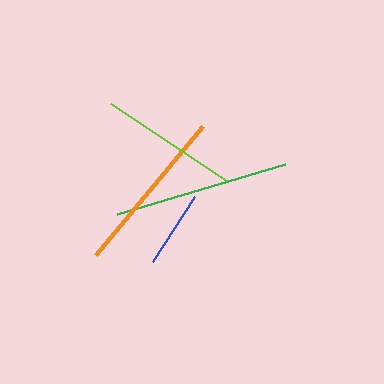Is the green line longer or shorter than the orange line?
The green line is longer than the orange line.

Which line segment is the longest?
The green line is the longest at approximately 175 pixels.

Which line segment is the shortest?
The blue line is the shortest at approximately 78 pixels.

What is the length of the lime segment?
The lime segment is approximately 139 pixels long.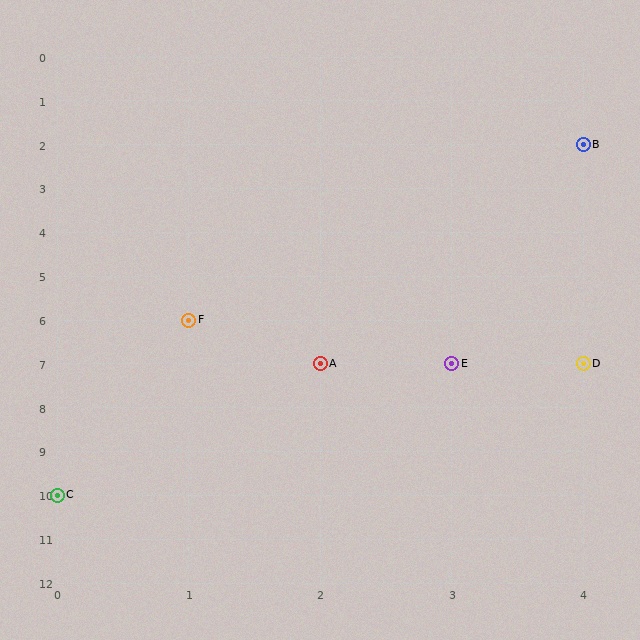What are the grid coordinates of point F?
Point F is at grid coordinates (1, 6).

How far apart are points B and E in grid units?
Points B and E are 1 column and 5 rows apart (about 5.1 grid units diagonally).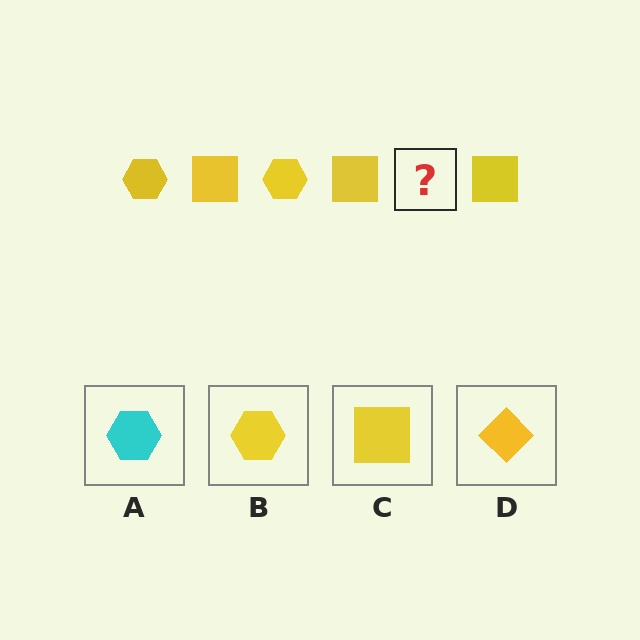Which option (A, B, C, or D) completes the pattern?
B.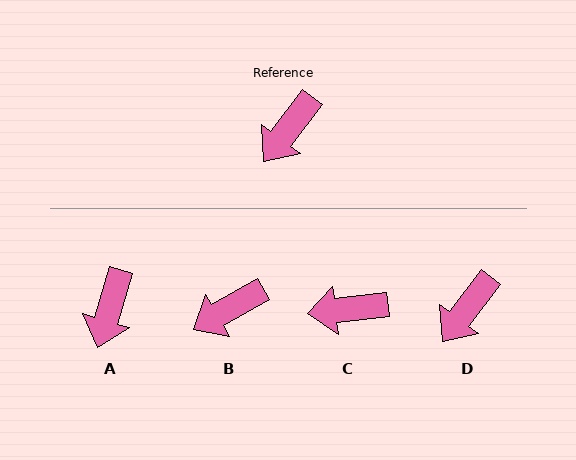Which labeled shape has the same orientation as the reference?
D.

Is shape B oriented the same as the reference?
No, it is off by about 23 degrees.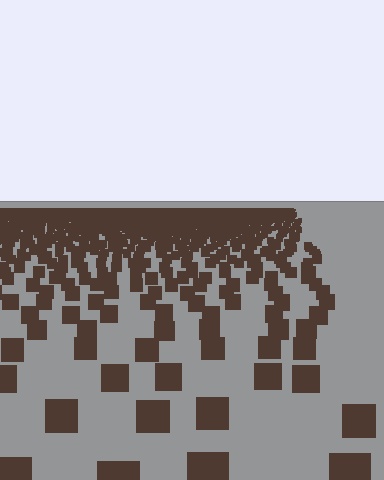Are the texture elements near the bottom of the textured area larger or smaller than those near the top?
Larger. Near the bottom, elements are closer to the viewer and appear at a bigger on-screen size.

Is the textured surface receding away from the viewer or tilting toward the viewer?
The surface is receding away from the viewer. Texture elements get smaller and denser toward the top.